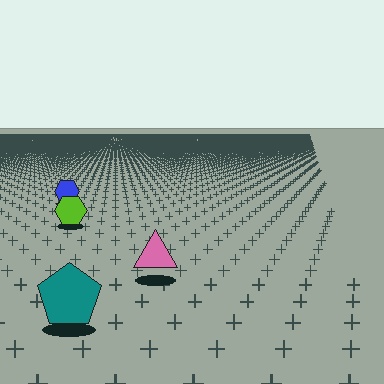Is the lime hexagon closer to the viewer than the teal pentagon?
No. The teal pentagon is closer — you can tell from the texture gradient: the ground texture is coarser near it.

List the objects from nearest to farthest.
From nearest to farthest: the teal pentagon, the pink triangle, the lime hexagon, the blue hexagon.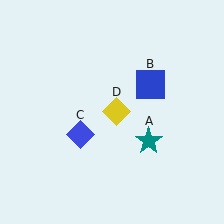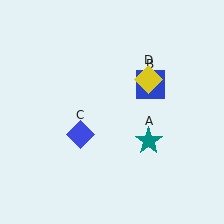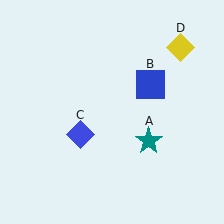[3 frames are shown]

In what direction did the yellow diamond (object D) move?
The yellow diamond (object D) moved up and to the right.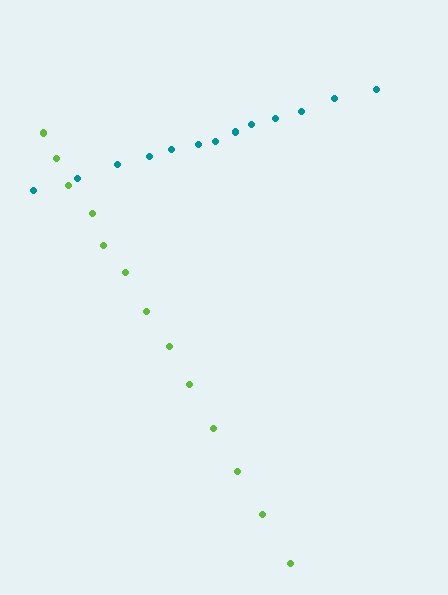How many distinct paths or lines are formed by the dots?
There are 2 distinct paths.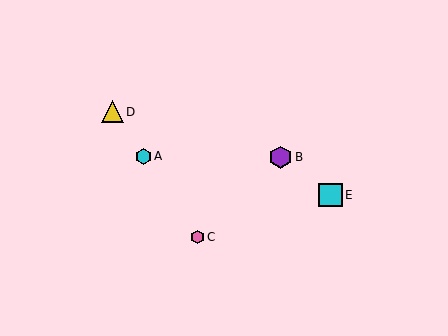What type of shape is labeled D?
Shape D is a yellow triangle.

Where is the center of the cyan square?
The center of the cyan square is at (331, 195).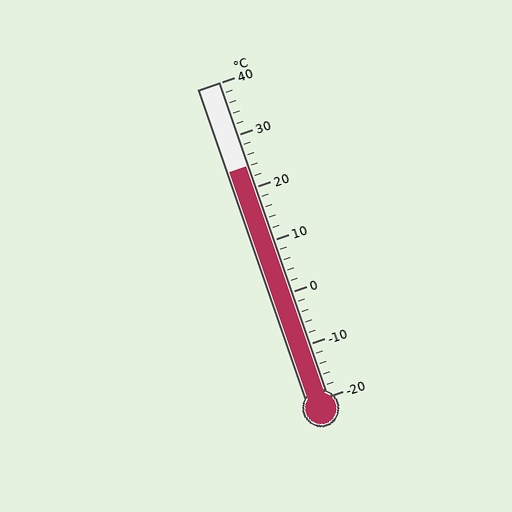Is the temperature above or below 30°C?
The temperature is below 30°C.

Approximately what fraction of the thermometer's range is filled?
The thermometer is filled to approximately 75% of its range.